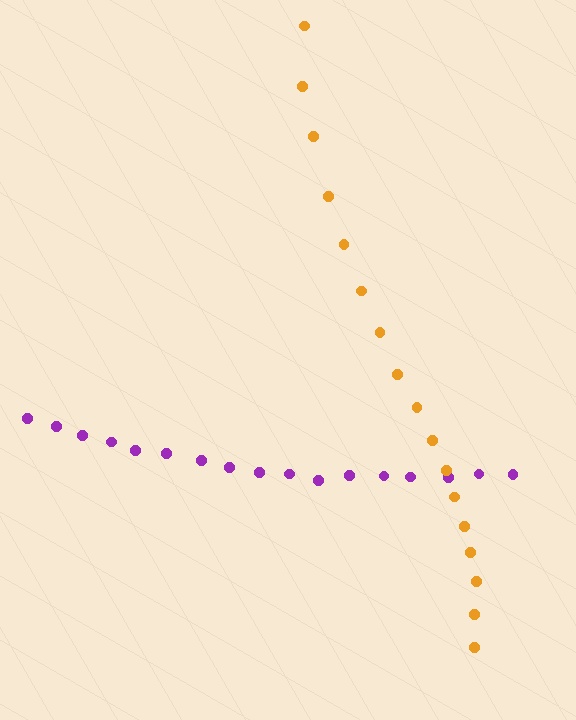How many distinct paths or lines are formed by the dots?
There are 2 distinct paths.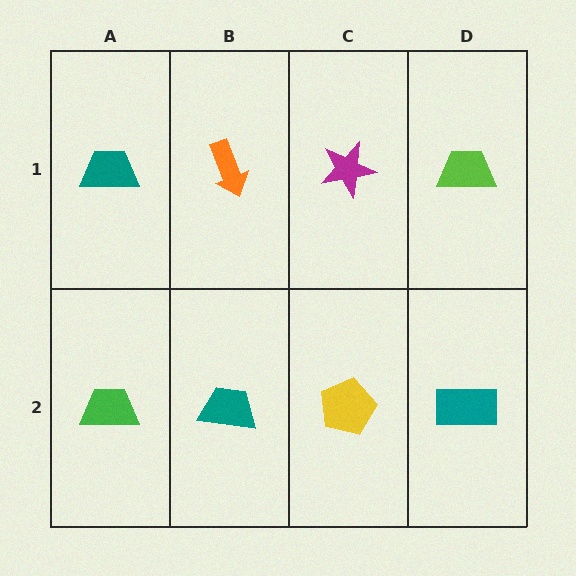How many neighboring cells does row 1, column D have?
2.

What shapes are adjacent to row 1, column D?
A teal rectangle (row 2, column D), a magenta star (row 1, column C).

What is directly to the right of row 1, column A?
An orange arrow.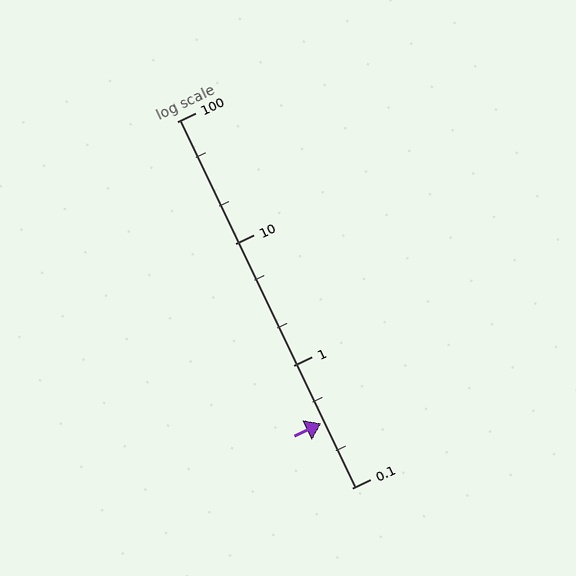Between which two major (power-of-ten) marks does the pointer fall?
The pointer is between 0.1 and 1.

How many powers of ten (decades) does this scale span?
The scale spans 3 decades, from 0.1 to 100.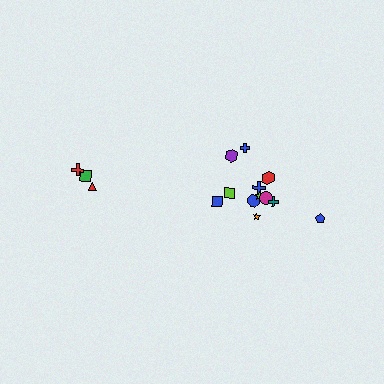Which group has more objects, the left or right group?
The right group.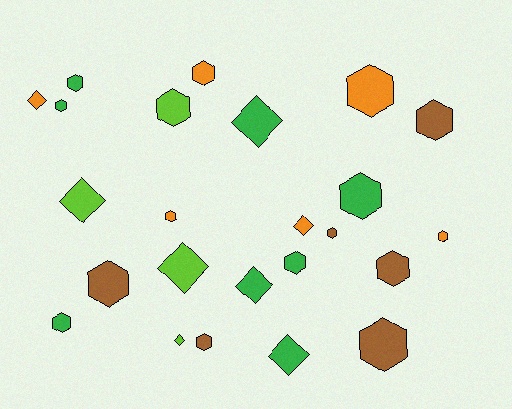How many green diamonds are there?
There are 3 green diamonds.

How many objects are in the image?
There are 24 objects.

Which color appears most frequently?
Green, with 8 objects.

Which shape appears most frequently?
Hexagon, with 16 objects.